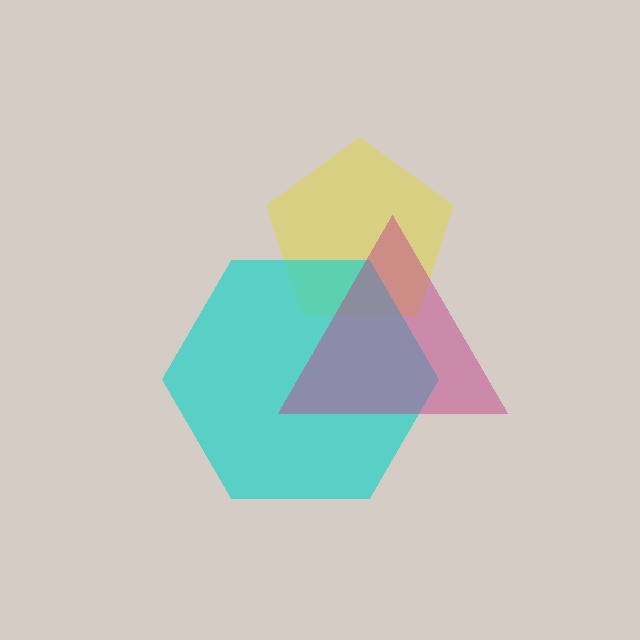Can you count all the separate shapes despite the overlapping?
Yes, there are 3 separate shapes.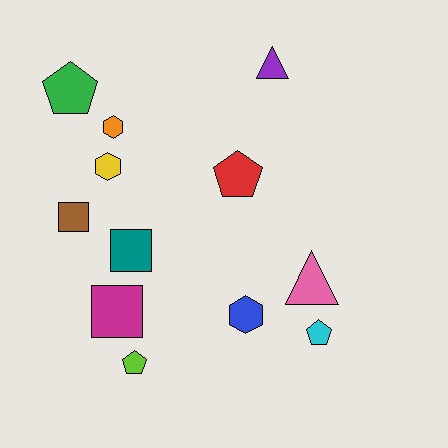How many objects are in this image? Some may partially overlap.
There are 12 objects.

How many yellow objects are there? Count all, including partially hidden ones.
There is 1 yellow object.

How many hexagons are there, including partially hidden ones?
There are 3 hexagons.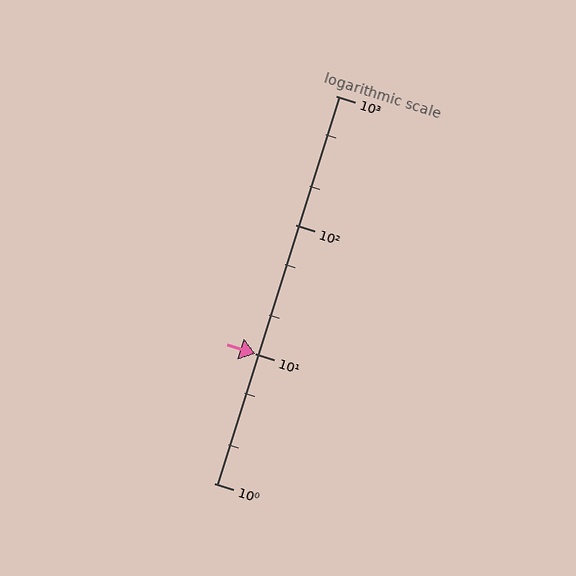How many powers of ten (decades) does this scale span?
The scale spans 3 decades, from 1 to 1000.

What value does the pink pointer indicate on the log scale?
The pointer indicates approximately 10.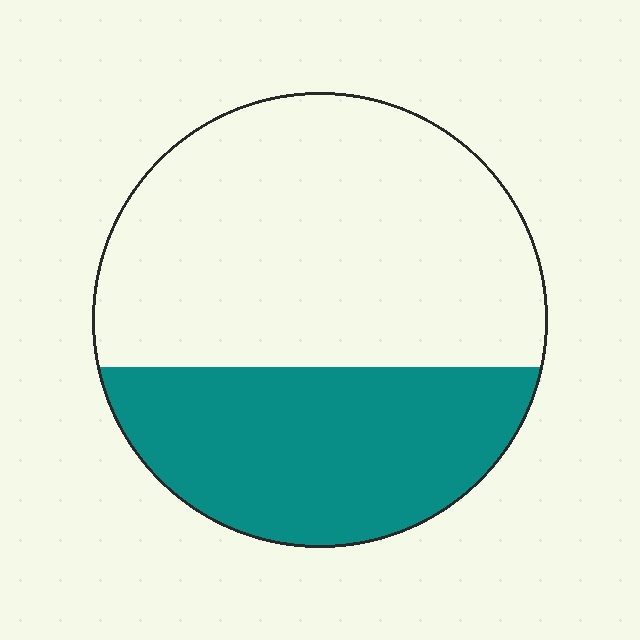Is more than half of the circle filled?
No.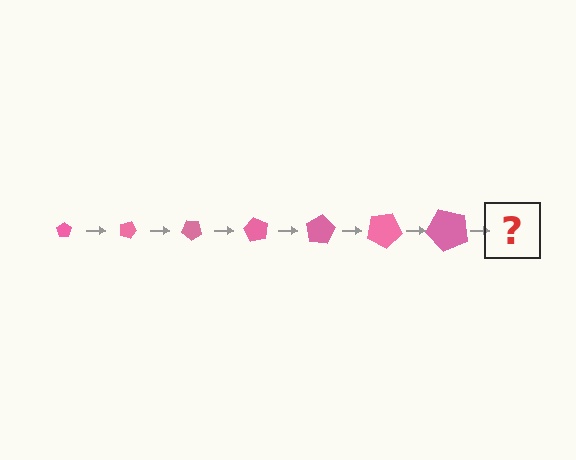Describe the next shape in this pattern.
It should be a pentagon, larger than the previous one and rotated 140 degrees from the start.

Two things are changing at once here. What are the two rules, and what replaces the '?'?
The two rules are that the pentagon grows larger each step and it rotates 20 degrees each step. The '?' should be a pentagon, larger than the previous one and rotated 140 degrees from the start.